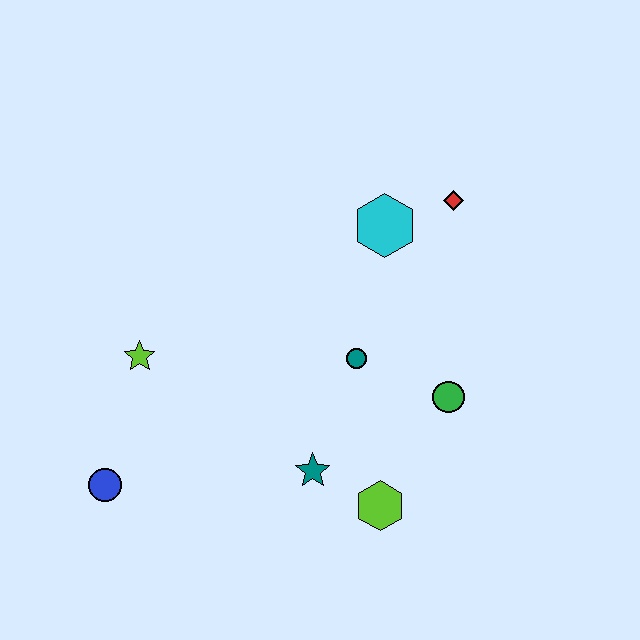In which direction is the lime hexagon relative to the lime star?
The lime hexagon is to the right of the lime star.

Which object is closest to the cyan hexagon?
The red diamond is closest to the cyan hexagon.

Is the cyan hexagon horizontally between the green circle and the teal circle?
Yes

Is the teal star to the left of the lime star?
No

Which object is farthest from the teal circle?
The blue circle is farthest from the teal circle.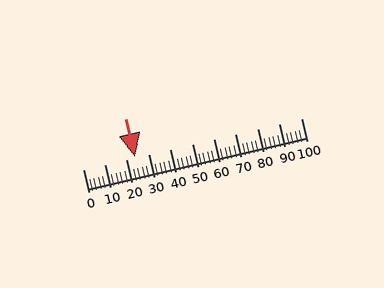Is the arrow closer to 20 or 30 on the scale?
The arrow is closer to 20.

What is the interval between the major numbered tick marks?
The major tick marks are spaced 10 units apart.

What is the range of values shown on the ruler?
The ruler shows values from 0 to 100.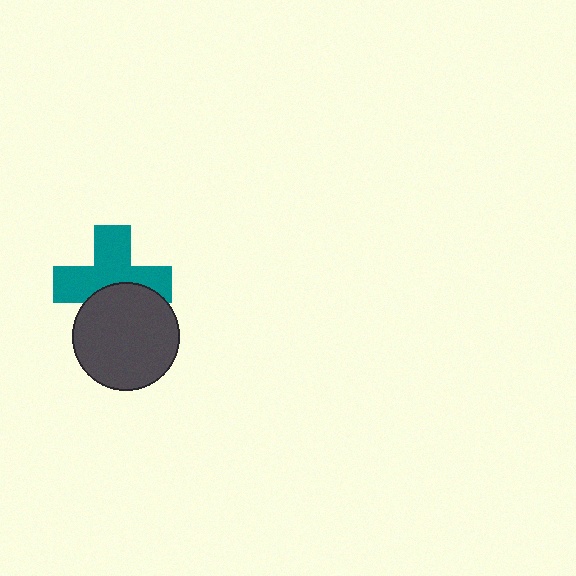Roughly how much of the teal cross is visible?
About half of it is visible (roughly 63%).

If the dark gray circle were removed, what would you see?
You would see the complete teal cross.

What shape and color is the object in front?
The object in front is a dark gray circle.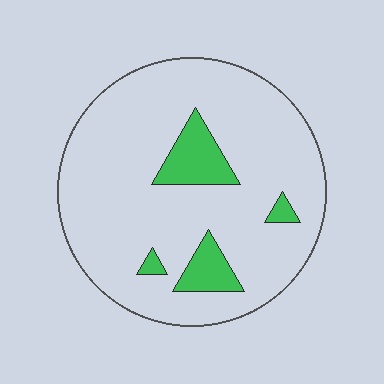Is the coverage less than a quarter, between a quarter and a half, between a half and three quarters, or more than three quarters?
Less than a quarter.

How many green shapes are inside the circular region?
4.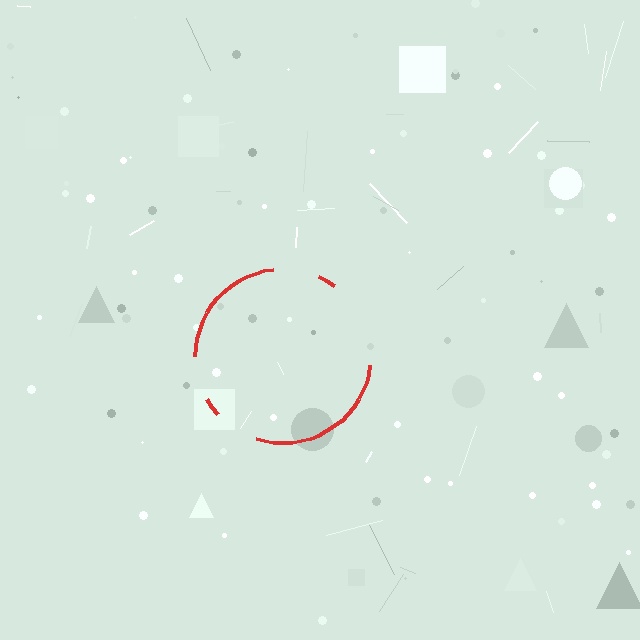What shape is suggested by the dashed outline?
The dashed outline suggests a circle.